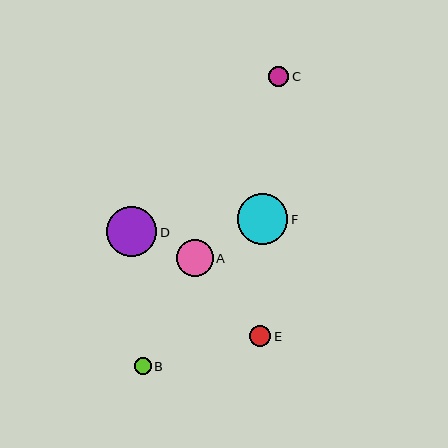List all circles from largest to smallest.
From largest to smallest: F, D, A, E, C, B.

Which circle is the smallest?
Circle B is the smallest with a size of approximately 17 pixels.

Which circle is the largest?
Circle F is the largest with a size of approximately 51 pixels.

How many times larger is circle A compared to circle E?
Circle A is approximately 1.7 times the size of circle E.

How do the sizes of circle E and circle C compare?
Circle E and circle C are approximately the same size.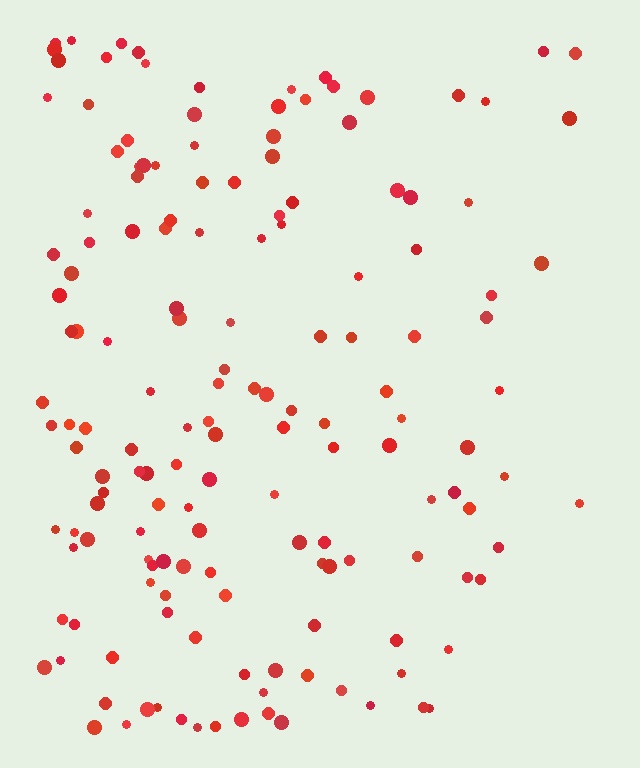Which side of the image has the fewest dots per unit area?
The right.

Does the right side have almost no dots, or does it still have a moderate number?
Still a moderate number, just noticeably fewer than the left.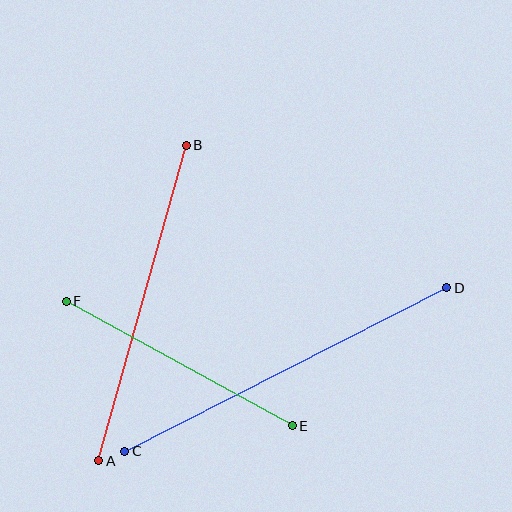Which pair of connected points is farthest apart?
Points C and D are farthest apart.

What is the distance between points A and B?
The distance is approximately 327 pixels.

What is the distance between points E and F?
The distance is approximately 258 pixels.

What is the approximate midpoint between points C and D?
The midpoint is at approximately (286, 369) pixels.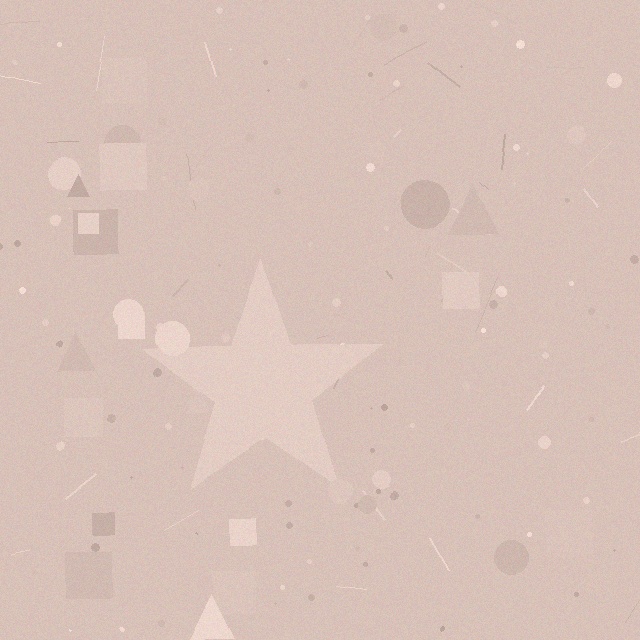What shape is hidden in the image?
A star is hidden in the image.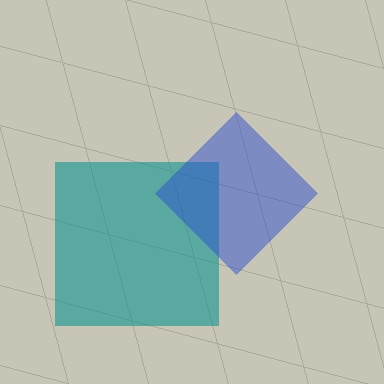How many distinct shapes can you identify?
There are 2 distinct shapes: a teal square, a blue diamond.